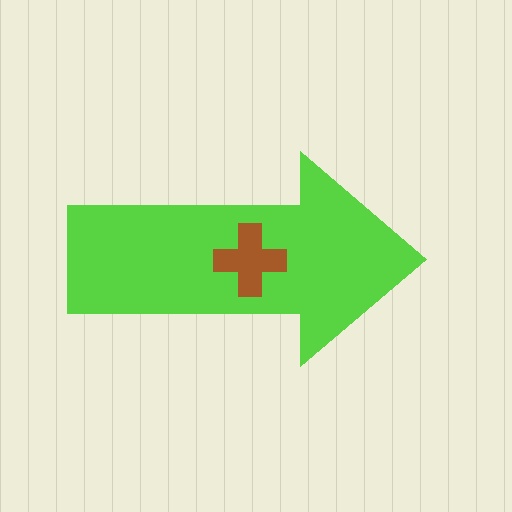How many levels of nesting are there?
2.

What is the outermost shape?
The lime arrow.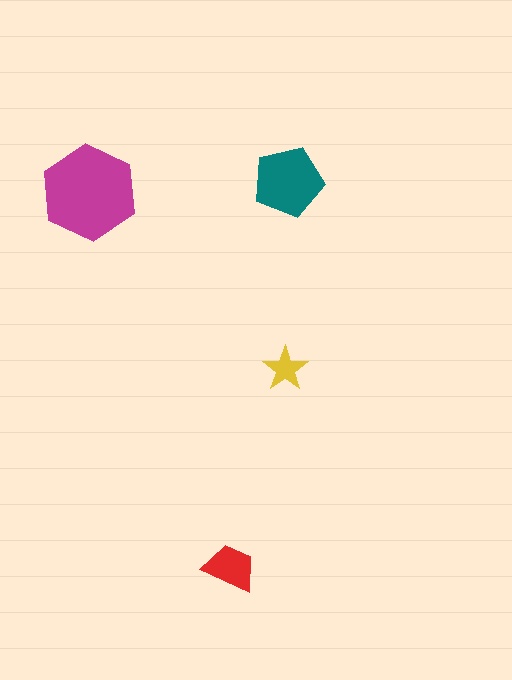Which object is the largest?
The magenta hexagon.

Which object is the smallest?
The yellow star.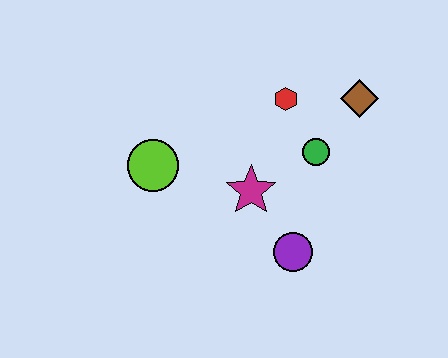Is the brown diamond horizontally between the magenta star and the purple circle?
No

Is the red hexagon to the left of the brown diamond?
Yes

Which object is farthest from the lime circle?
The brown diamond is farthest from the lime circle.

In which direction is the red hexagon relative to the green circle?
The red hexagon is above the green circle.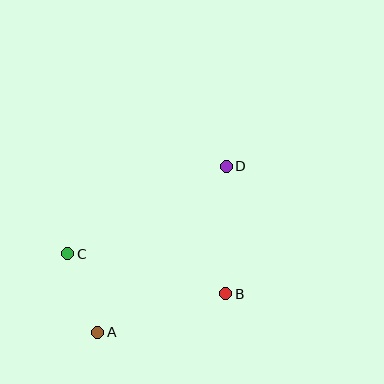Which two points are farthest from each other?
Points A and D are farthest from each other.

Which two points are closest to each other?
Points A and C are closest to each other.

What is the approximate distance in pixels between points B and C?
The distance between B and C is approximately 163 pixels.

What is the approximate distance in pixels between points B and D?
The distance between B and D is approximately 128 pixels.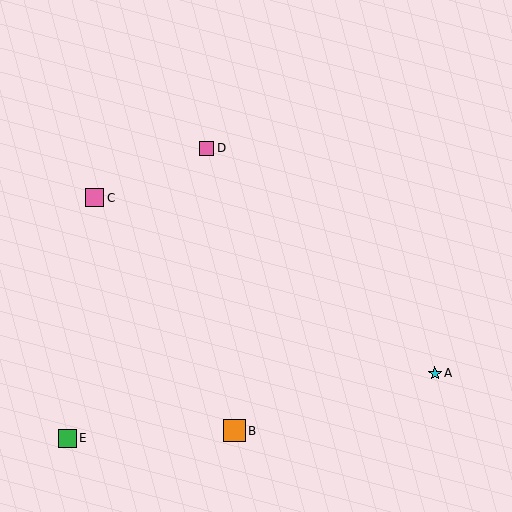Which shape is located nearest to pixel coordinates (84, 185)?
The pink square (labeled C) at (95, 198) is nearest to that location.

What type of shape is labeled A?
Shape A is a cyan star.